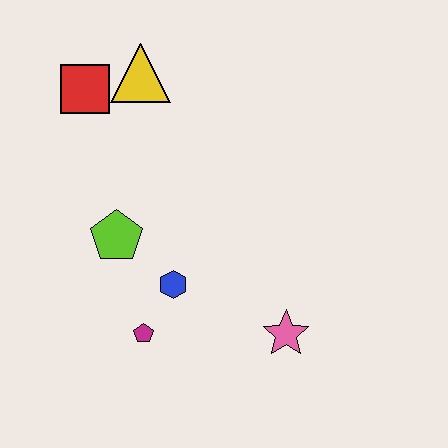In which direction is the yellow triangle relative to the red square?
The yellow triangle is to the right of the red square.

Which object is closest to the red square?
The yellow triangle is closest to the red square.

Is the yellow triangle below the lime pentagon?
No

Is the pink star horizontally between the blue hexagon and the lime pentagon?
No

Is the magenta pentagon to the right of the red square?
Yes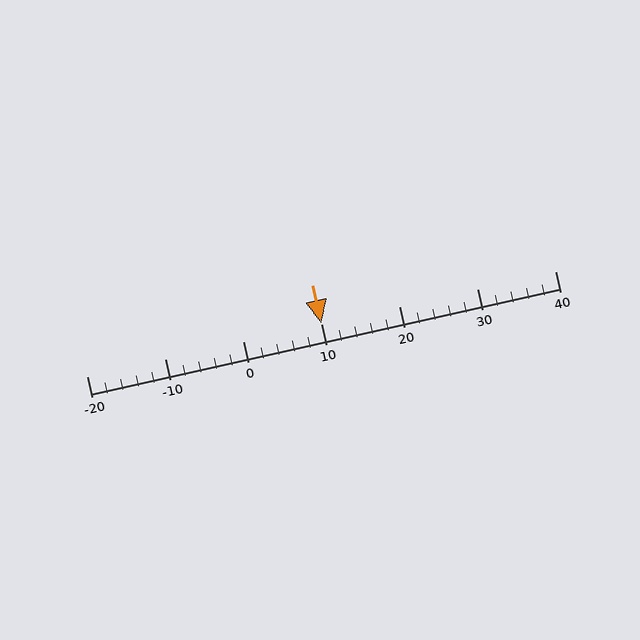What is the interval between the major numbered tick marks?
The major tick marks are spaced 10 units apart.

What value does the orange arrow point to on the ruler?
The orange arrow points to approximately 10.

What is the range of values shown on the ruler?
The ruler shows values from -20 to 40.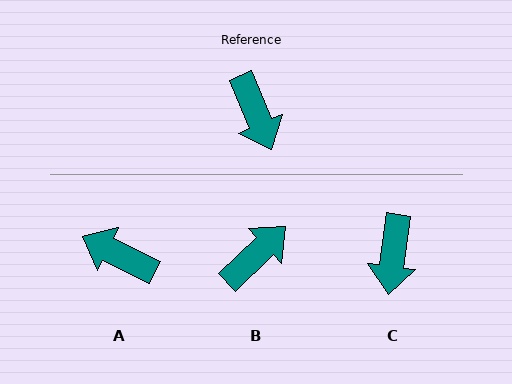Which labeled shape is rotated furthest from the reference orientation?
A, about 139 degrees away.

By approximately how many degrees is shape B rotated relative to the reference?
Approximately 111 degrees counter-clockwise.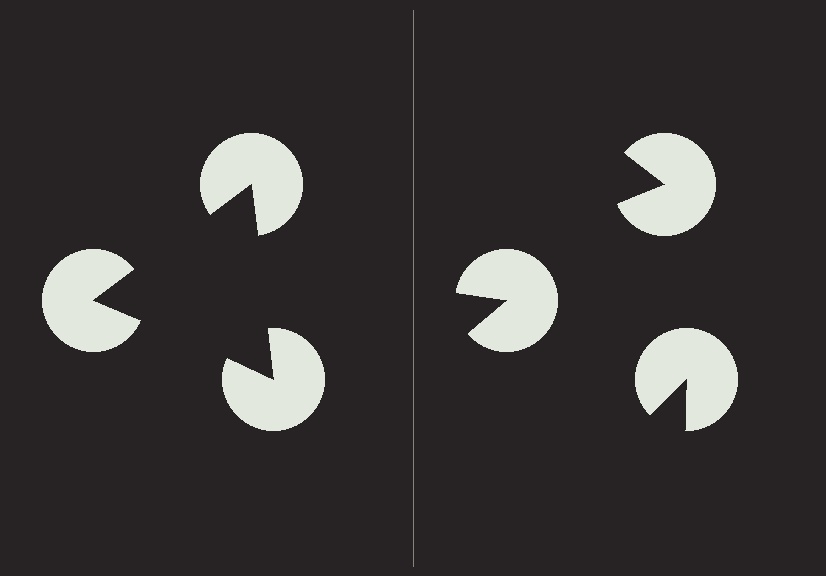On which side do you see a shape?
An illusory triangle appears on the left side. On the right side the wedge cuts are rotated, so no coherent shape forms.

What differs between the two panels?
The pac-man discs are positioned identically on both sides; only the wedge orientations differ. On the left they align to a triangle; on the right they are misaligned.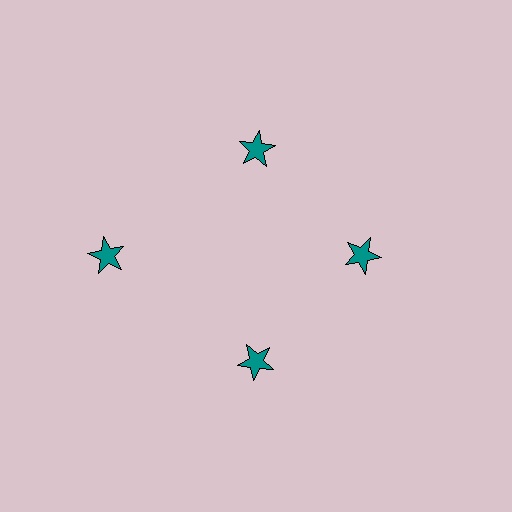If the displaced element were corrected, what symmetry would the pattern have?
It would have 4-fold rotational symmetry — the pattern would map onto itself every 90 degrees.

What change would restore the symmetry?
The symmetry would be restored by moving it inward, back onto the ring so that all 4 stars sit at equal angles and equal distance from the center.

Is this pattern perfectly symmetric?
No. The 4 teal stars are arranged in a ring, but one element near the 9 o'clock position is pushed outward from the center, breaking the 4-fold rotational symmetry.